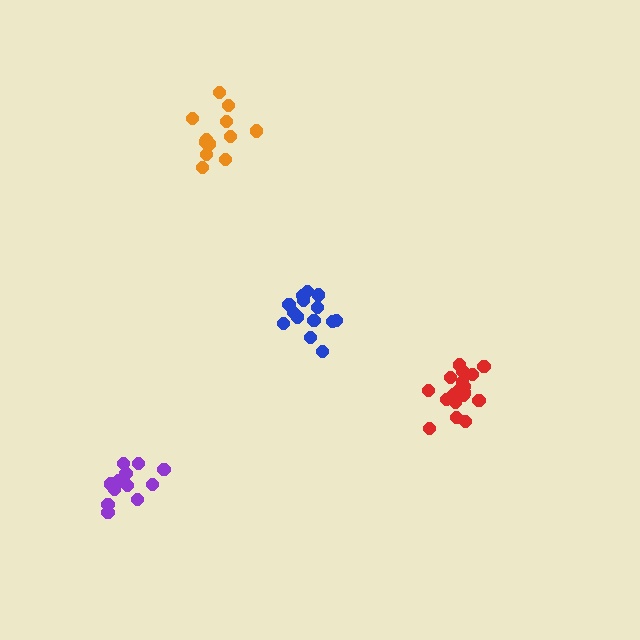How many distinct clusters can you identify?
There are 4 distinct clusters.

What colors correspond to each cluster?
The clusters are colored: red, blue, purple, orange.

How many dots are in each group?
Group 1: 18 dots, Group 2: 14 dots, Group 3: 13 dots, Group 4: 13 dots (58 total).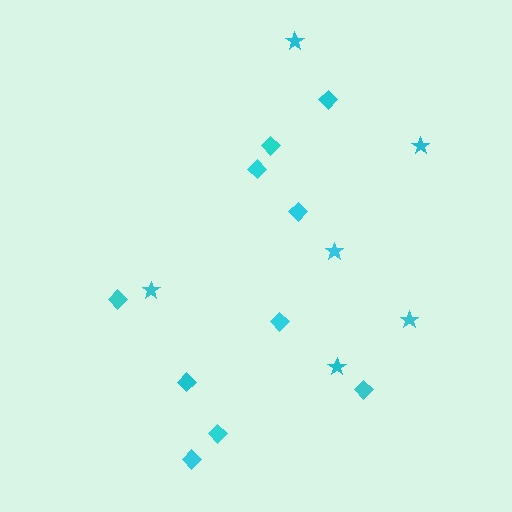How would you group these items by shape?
There are 2 groups: one group of diamonds (10) and one group of stars (6).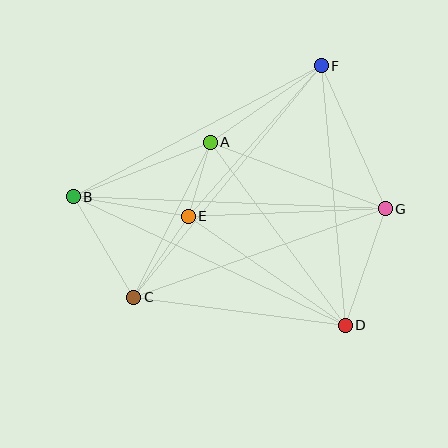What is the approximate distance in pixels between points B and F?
The distance between B and F is approximately 281 pixels.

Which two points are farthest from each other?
Points B and G are farthest from each other.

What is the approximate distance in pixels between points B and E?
The distance between B and E is approximately 117 pixels.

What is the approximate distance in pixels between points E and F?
The distance between E and F is approximately 201 pixels.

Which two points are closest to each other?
Points A and E are closest to each other.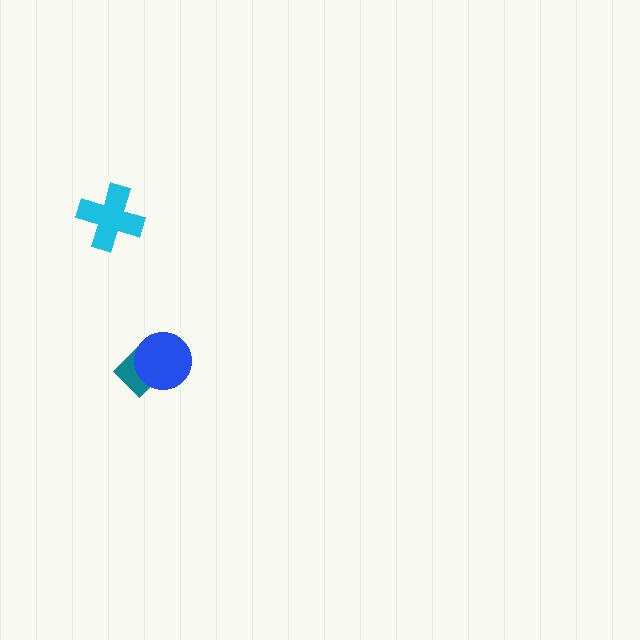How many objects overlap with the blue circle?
1 object overlaps with the blue circle.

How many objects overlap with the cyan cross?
0 objects overlap with the cyan cross.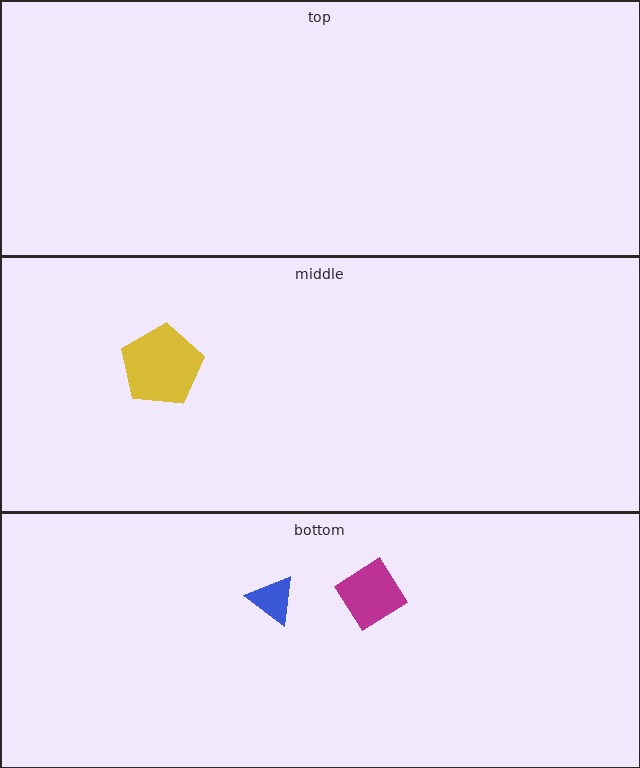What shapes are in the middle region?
The yellow pentagon.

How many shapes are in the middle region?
1.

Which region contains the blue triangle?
The bottom region.